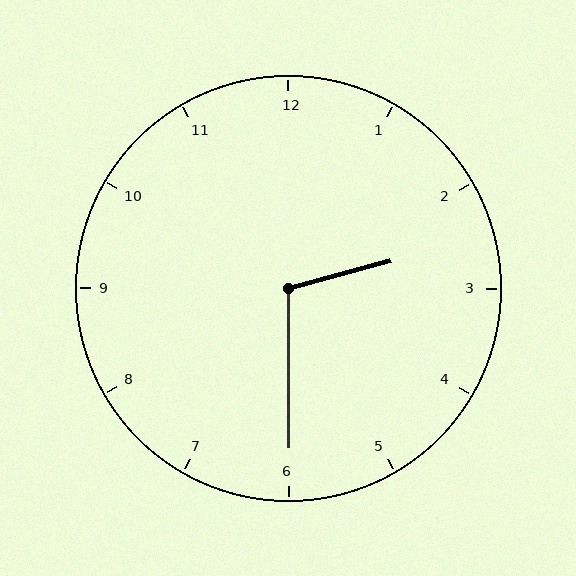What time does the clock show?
2:30.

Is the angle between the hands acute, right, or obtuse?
It is obtuse.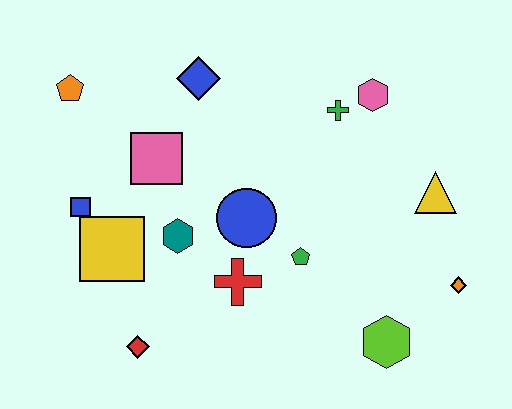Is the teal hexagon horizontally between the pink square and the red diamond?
No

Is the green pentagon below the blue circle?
Yes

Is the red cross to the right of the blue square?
Yes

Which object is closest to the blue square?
The yellow square is closest to the blue square.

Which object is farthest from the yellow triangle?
The orange pentagon is farthest from the yellow triangle.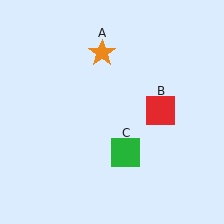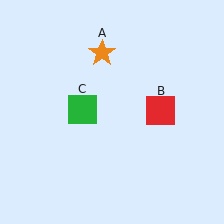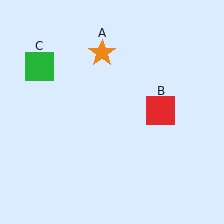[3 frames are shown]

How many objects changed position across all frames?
1 object changed position: green square (object C).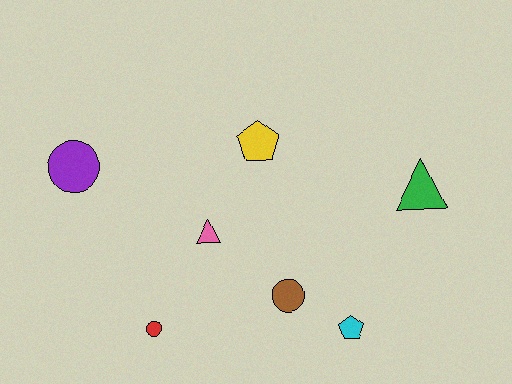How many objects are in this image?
There are 7 objects.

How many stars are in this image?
There are no stars.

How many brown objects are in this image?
There is 1 brown object.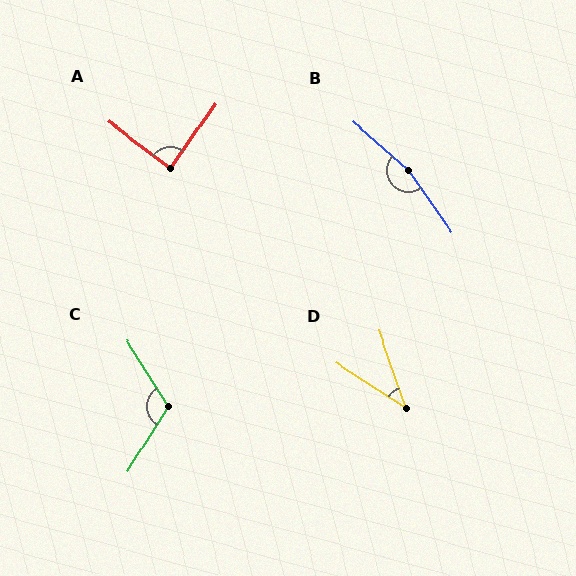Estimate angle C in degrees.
Approximately 116 degrees.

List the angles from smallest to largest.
D (38°), A (88°), C (116°), B (166°).